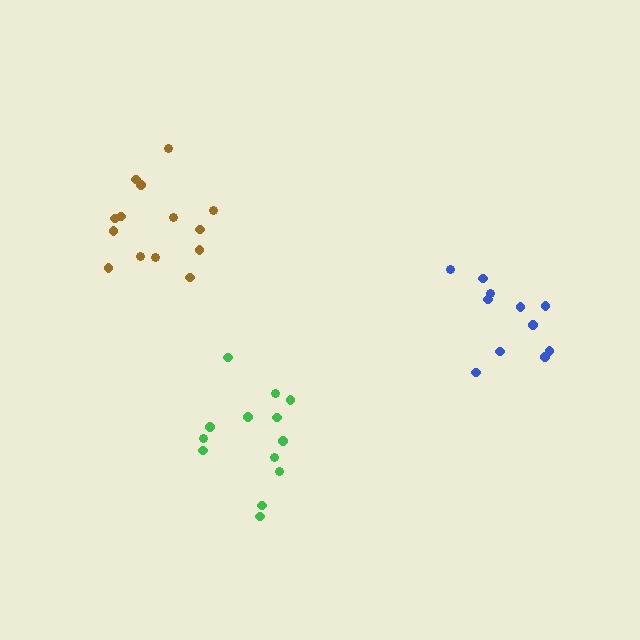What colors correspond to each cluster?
The clusters are colored: blue, brown, green.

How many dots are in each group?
Group 1: 11 dots, Group 2: 14 dots, Group 3: 13 dots (38 total).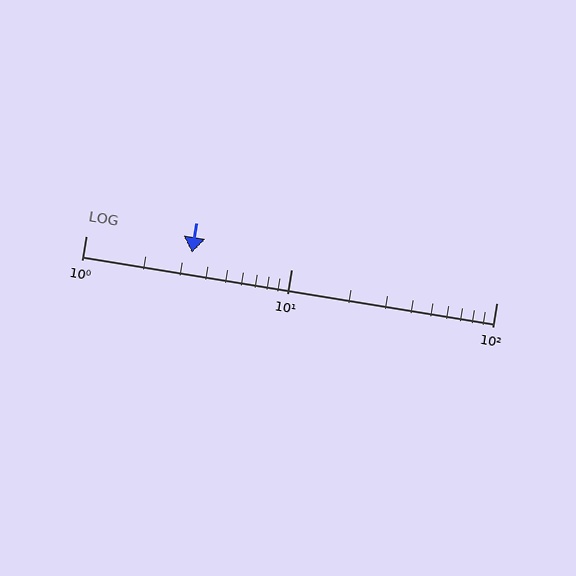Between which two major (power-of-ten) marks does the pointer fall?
The pointer is between 1 and 10.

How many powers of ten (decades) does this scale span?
The scale spans 2 decades, from 1 to 100.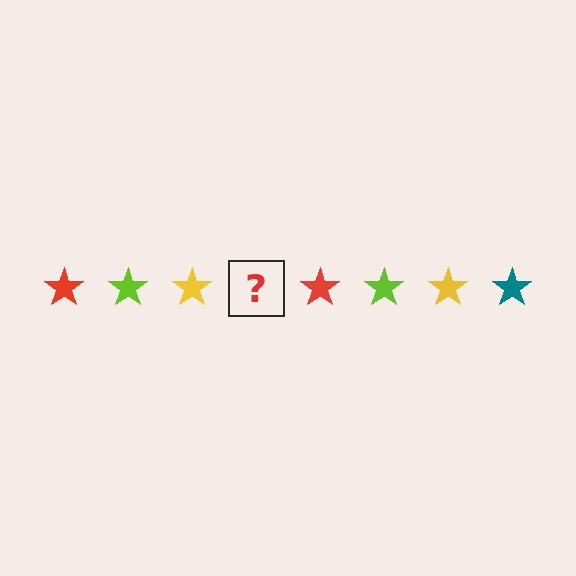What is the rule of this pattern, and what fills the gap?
The rule is that the pattern cycles through red, lime, yellow, teal stars. The gap should be filled with a teal star.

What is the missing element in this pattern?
The missing element is a teal star.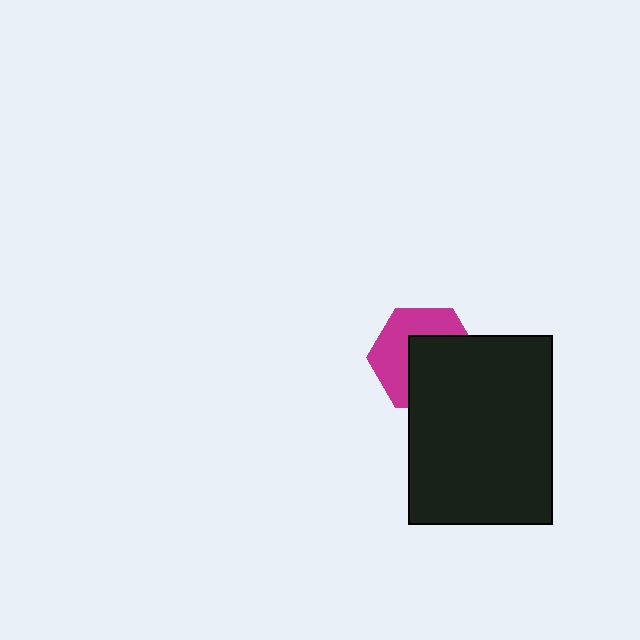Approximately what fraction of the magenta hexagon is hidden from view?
Roughly 52% of the magenta hexagon is hidden behind the black rectangle.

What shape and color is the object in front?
The object in front is a black rectangle.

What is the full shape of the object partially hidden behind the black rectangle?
The partially hidden object is a magenta hexagon.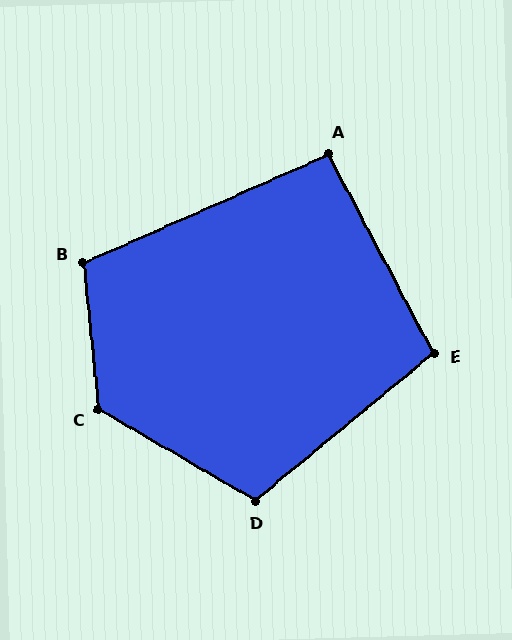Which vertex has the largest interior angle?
C, at approximately 126 degrees.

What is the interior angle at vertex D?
Approximately 110 degrees (obtuse).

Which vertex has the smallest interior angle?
A, at approximately 94 degrees.